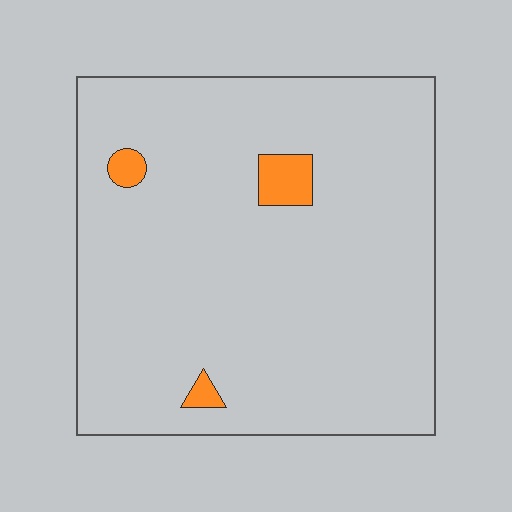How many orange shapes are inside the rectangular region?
3.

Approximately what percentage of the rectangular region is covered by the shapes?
Approximately 5%.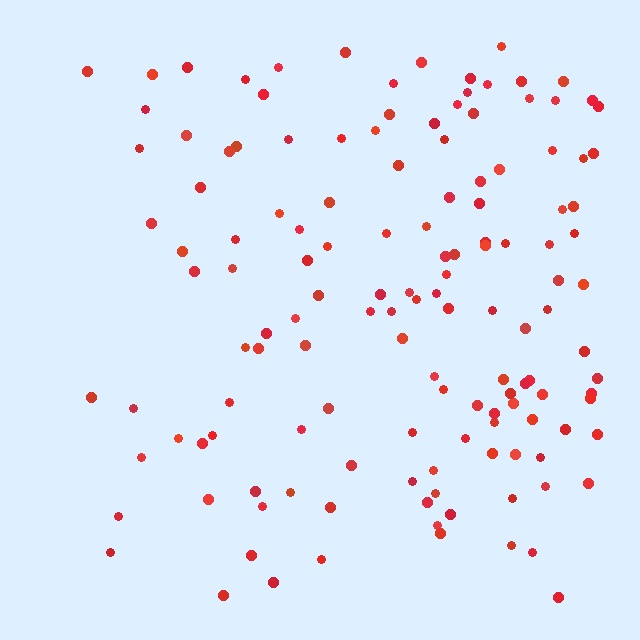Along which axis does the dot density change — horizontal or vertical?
Horizontal.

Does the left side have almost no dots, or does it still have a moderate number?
Still a moderate number, just noticeably fewer than the right.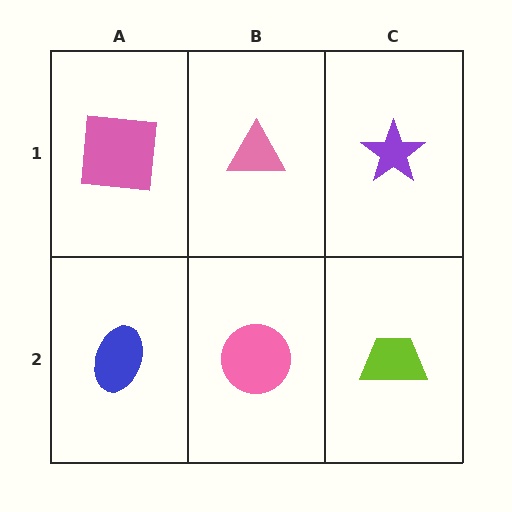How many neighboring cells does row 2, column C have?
2.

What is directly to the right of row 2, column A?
A pink circle.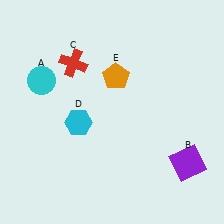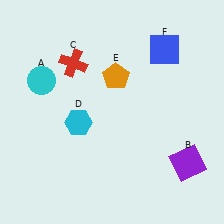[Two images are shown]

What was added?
A blue square (F) was added in Image 2.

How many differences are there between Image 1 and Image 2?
There is 1 difference between the two images.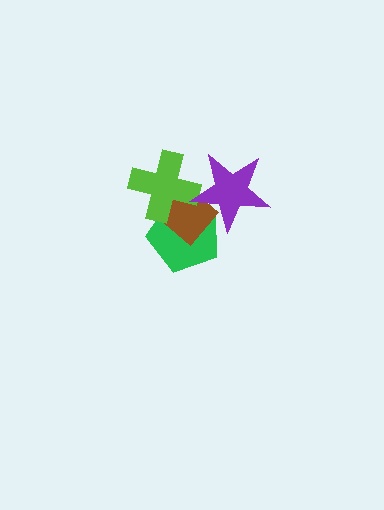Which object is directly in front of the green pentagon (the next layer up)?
The brown diamond is directly in front of the green pentagon.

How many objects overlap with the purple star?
3 objects overlap with the purple star.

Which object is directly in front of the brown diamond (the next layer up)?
The lime cross is directly in front of the brown diamond.